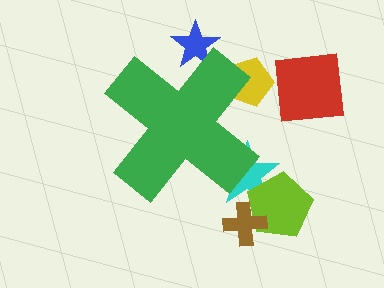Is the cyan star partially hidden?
Yes, the cyan star is partially hidden behind the green cross.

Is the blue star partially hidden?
Yes, the blue star is partially hidden behind the green cross.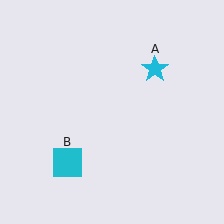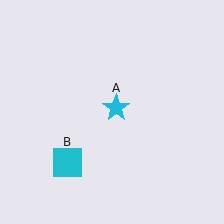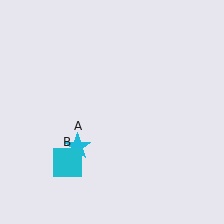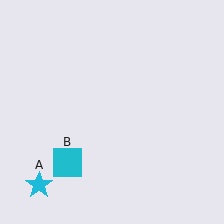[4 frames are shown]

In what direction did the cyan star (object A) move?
The cyan star (object A) moved down and to the left.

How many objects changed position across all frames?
1 object changed position: cyan star (object A).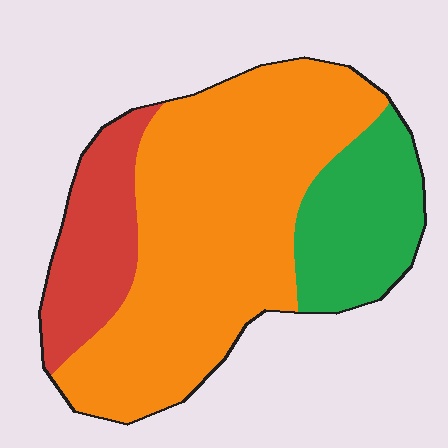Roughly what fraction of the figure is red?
Red covers around 20% of the figure.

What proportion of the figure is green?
Green covers roughly 20% of the figure.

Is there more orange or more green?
Orange.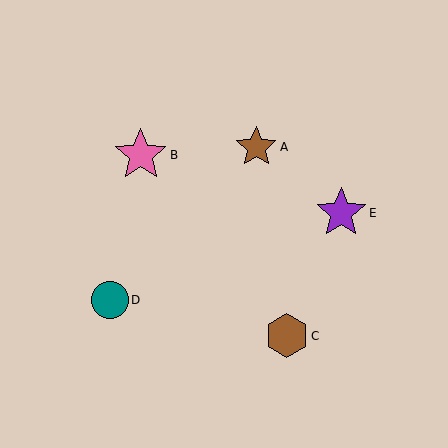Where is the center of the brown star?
The center of the brown star is at (256, 147).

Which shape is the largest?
The pink star (labeled B) is the largest.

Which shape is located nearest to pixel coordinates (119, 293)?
The teal circle (labeled D) at (110, 300) is nearest to that location.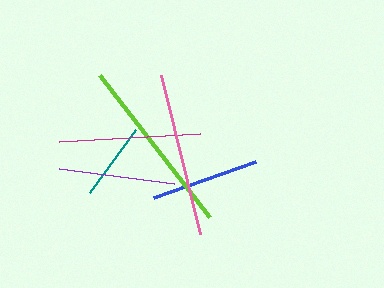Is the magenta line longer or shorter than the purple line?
The magenta line is longer than the purple line.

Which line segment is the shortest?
The teal line is the shortest at approximately 78 pixels.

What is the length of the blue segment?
The blue segment is approximately 107 pixels long.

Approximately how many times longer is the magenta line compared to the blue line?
The magenta line is approximately 1.3 times the length of the blue line.